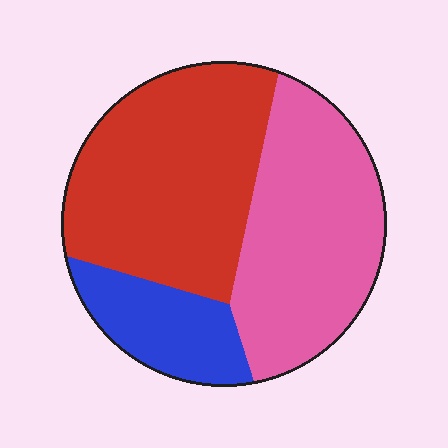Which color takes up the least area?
Blue, at roughly 15%.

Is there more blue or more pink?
Pink.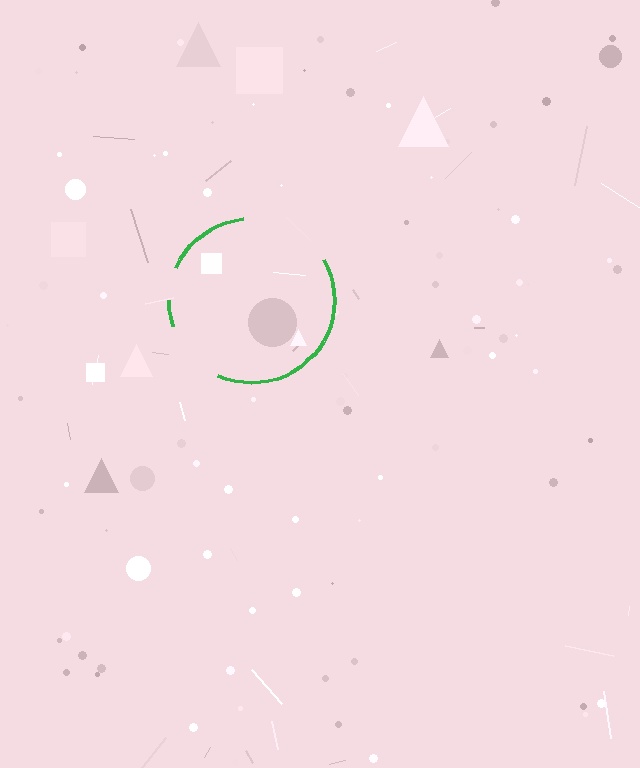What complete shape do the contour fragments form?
The contour fragments form a circle.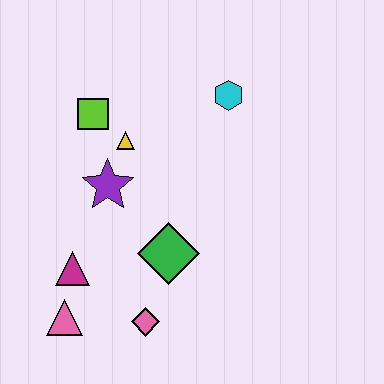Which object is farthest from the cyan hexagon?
The pink triangle is farthest from the cyan hexagon.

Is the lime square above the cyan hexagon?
No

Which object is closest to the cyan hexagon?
The yellow triangle is closest to the cyan hexagon.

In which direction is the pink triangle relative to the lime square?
The pink triangle is below the lime square.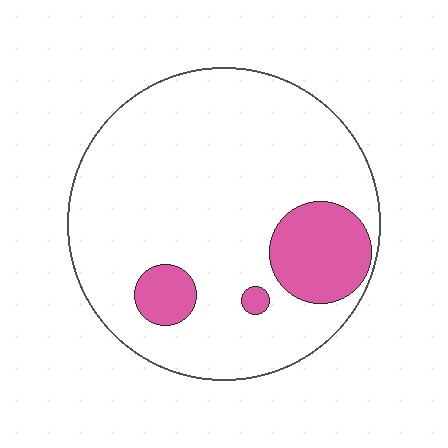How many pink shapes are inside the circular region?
3.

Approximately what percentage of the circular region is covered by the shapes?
Approximately 15%.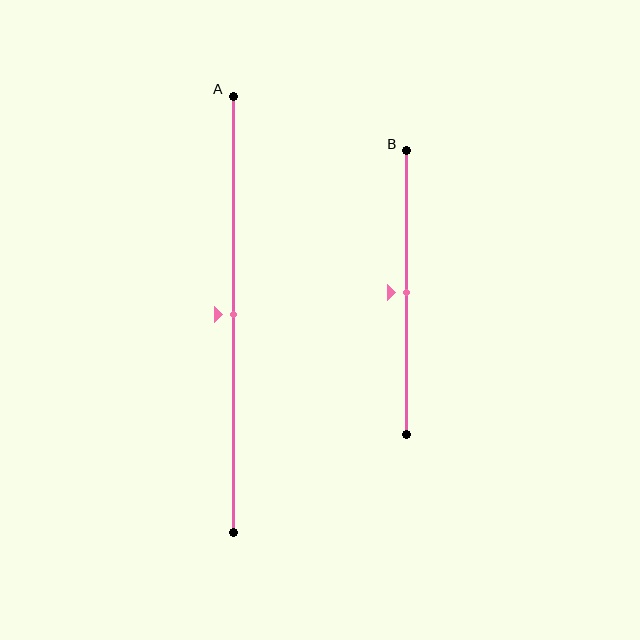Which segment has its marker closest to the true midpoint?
Segment A has its marker closest to the true midpoint.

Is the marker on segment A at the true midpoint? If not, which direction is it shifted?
Yes, the marker on segment A is at the true midpoint.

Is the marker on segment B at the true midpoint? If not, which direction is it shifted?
Yes, the marker on segment B is at the true midpoint.